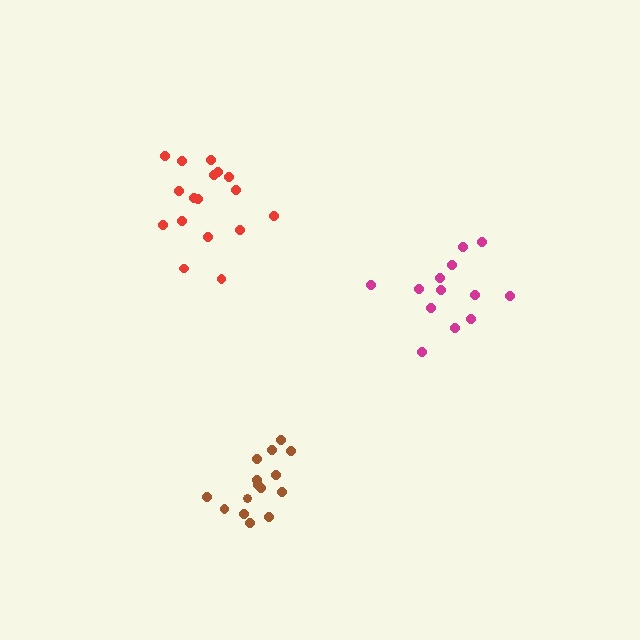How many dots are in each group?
Group 1: 14 dots, Group 2: 17 dots, Group 3: 15 dots (46 total).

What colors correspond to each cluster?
The clusters are colored: magenta, red, brown.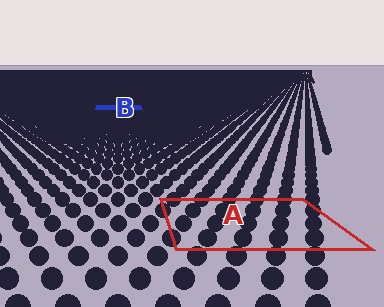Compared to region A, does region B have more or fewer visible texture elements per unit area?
Region B has more texture elements per unit area — they are packed more densely because it is farther away.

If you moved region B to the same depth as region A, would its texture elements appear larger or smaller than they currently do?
They would appear larger. At a closer depth, the same texture elements are projected at a bigger on-screen size.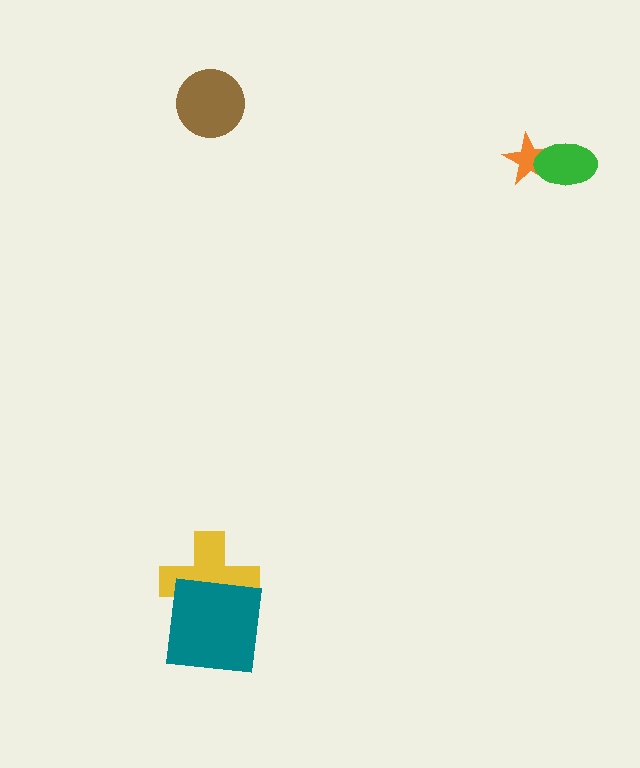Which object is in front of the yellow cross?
The teal square is in front of the yellow cross.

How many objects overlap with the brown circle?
0 objects overlap with the brown circle.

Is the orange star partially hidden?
Yes, it is partially covered by another shape.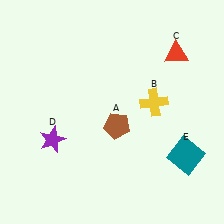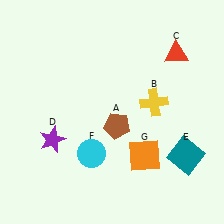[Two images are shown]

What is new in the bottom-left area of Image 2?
A cyan circle (F) was added in the bottom-left area of Image 2.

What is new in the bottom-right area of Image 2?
An orange square (G) was added in the bottom-right area of Image 2.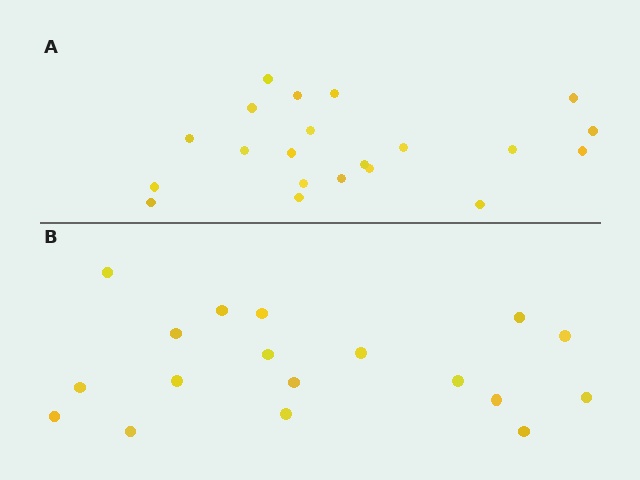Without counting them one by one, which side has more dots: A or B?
Region A (the top region) has more dots.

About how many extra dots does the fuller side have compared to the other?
Region A has just a few more — roughly 2 or 3 more dots than region B.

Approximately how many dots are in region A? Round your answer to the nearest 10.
About 20 dots. (The exact count is 21, which rounds to 20.)